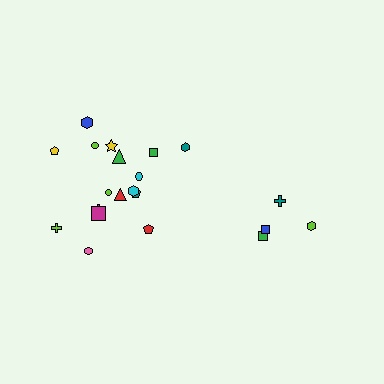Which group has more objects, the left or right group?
The left group.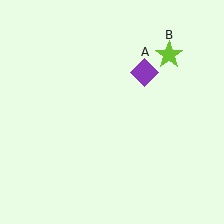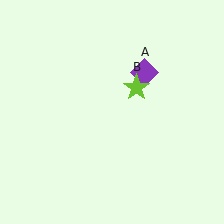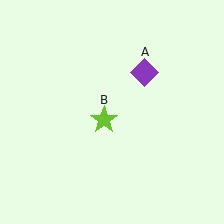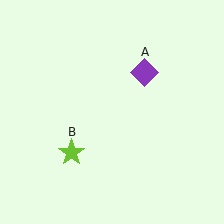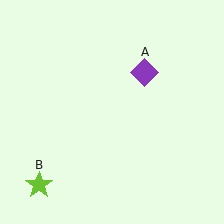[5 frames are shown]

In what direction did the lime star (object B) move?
The lime star (object B) moved down and to the left.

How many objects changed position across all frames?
1 object changed position: lime star (object B).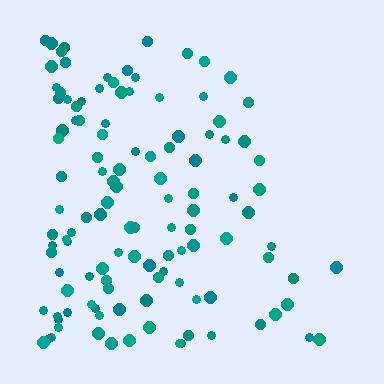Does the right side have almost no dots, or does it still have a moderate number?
Still a moderate number, just noticeably fewer than the left.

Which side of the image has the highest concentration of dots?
The left.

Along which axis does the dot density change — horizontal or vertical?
Horizontal.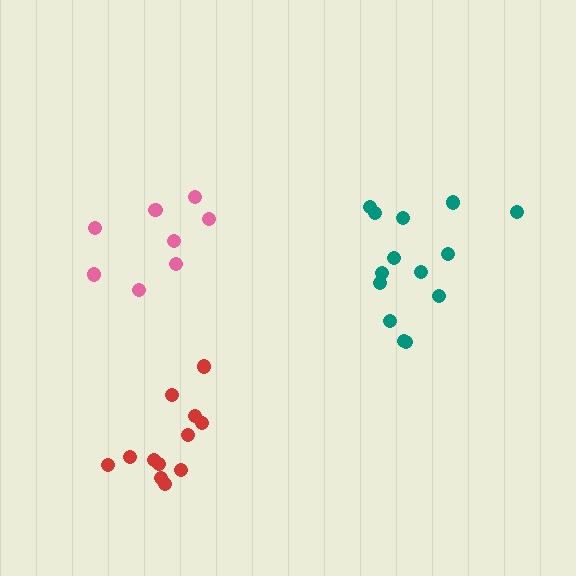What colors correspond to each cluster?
The clusters are colored: teal, pink, red.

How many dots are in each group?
Group 1: 14 dots, Group 2: 8 dots, Group 3: 12 dots (34 total).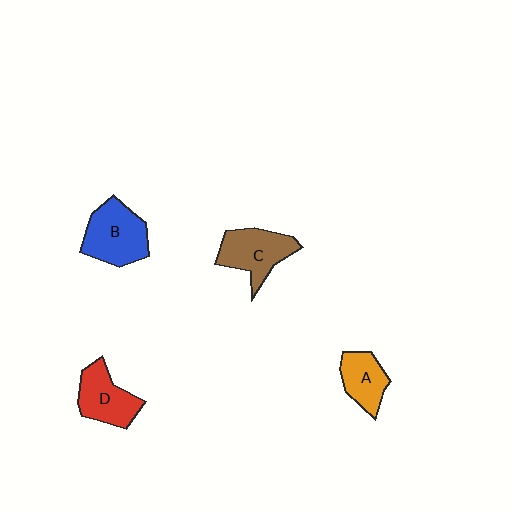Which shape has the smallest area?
Shape A (orange).